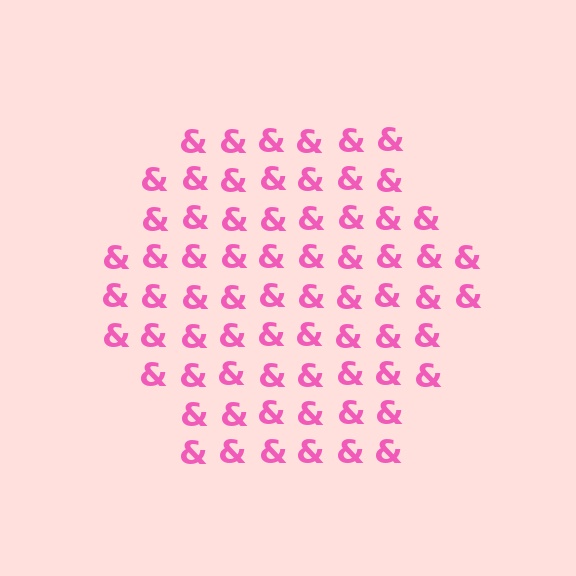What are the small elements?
The small elements are ampersands.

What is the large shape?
The large shape is a hexagon.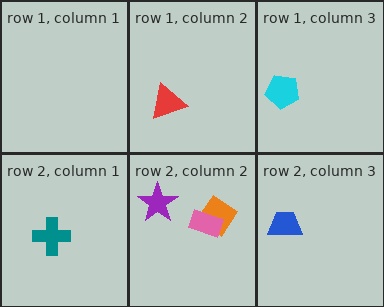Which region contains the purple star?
The row 2, column 2 region.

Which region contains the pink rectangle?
The row 2, column 2 region.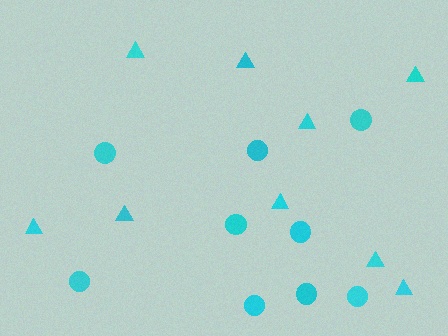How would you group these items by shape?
There are 2 groups: one group of triangles (9) and one group of circles (9).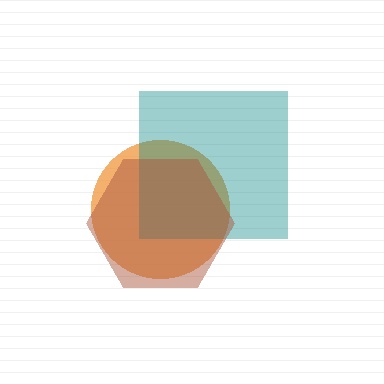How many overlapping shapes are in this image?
There are 3 overlapping shapes in the image.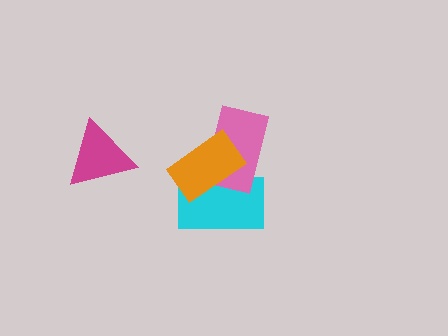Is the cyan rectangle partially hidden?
Yes, it is partially covered by another shape.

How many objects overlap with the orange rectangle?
2 objects overlap with the orange rectangle.